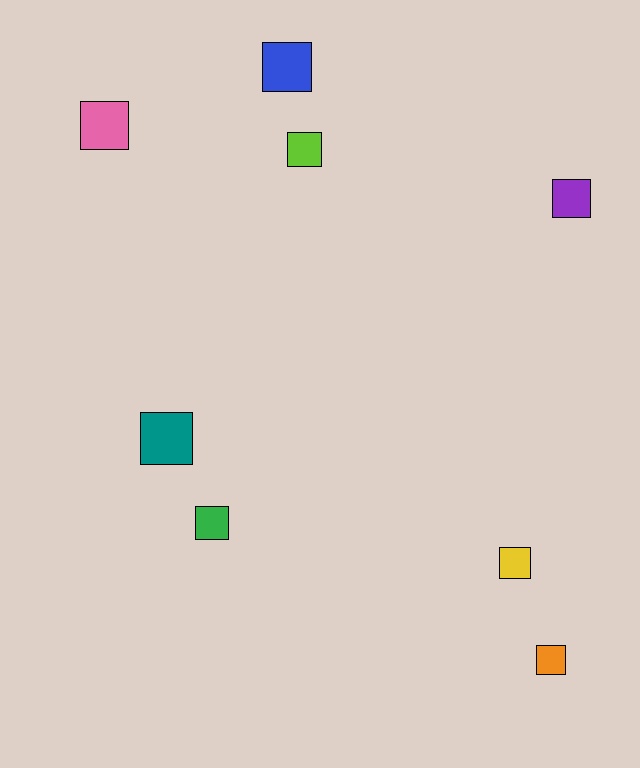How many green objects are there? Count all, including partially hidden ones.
There is 1 green object.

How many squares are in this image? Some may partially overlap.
There are 8 squares.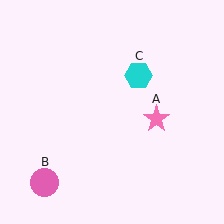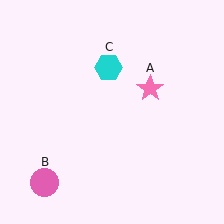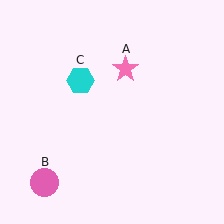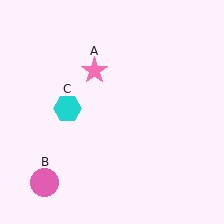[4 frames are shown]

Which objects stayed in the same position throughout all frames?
Pink circle (object B) remained stationary.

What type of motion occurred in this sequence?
The pink star (object A), cyan hexagon (object C) rotated counterclockwise around the center of the scene.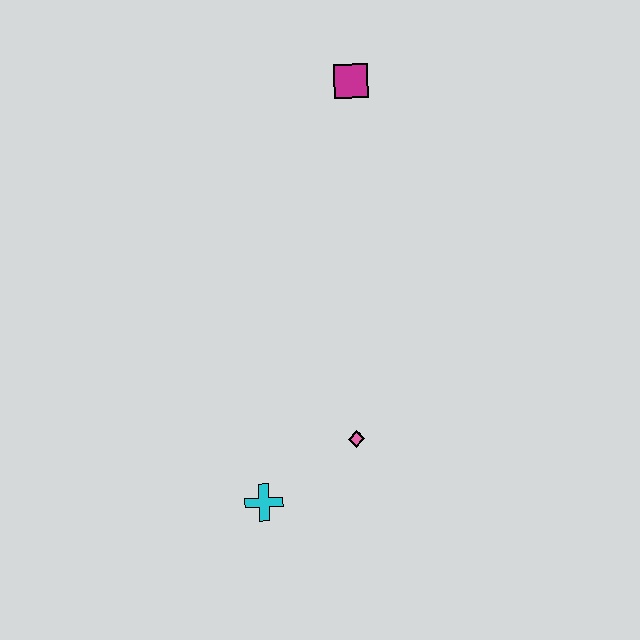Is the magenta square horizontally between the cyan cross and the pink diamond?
No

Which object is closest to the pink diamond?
The cyan cross is closest to the pink diamond.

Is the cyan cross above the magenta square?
No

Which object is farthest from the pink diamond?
The magenta square is farthest from the pink diamond.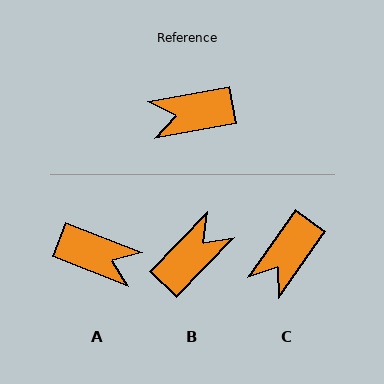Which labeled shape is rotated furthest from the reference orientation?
A, about 148 degrees away.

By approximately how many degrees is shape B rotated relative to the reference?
Approximately 145 degrees clockwise.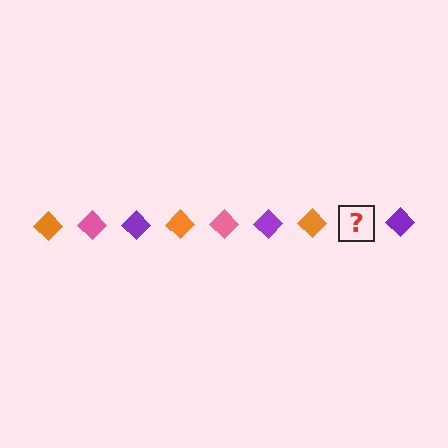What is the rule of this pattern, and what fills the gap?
The rule is that the pattern cycles through orange, pink, purple diamonds. The gap should be filled with a pink diamond.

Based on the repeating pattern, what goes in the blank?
The blank should be a pink diamond.